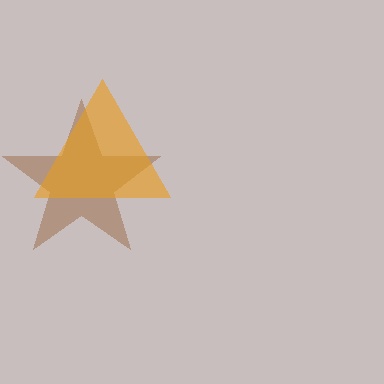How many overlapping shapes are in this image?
There are 2 overlapping shapes in the image.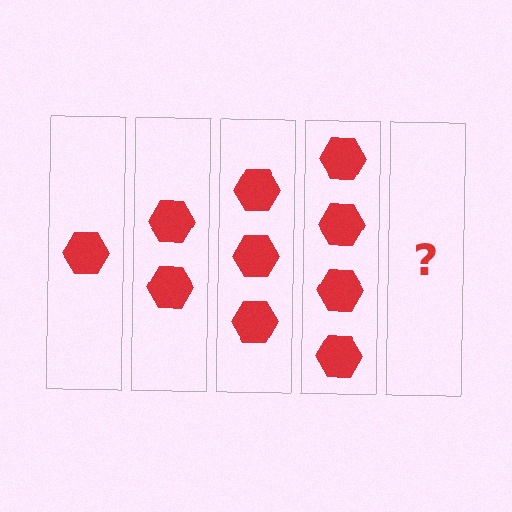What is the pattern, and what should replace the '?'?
The pattern is that each step adds one more hexagon. The '?' should be 5 hexagons.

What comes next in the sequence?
The next element should be 5 hexagons.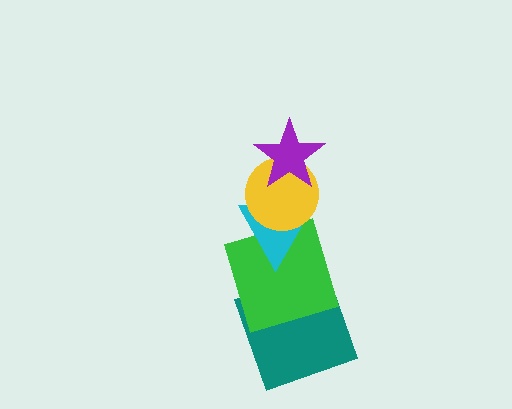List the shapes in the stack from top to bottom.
From top to bottom: the purple star, the yellow circle, the cyan triangle, the green square, the teal square.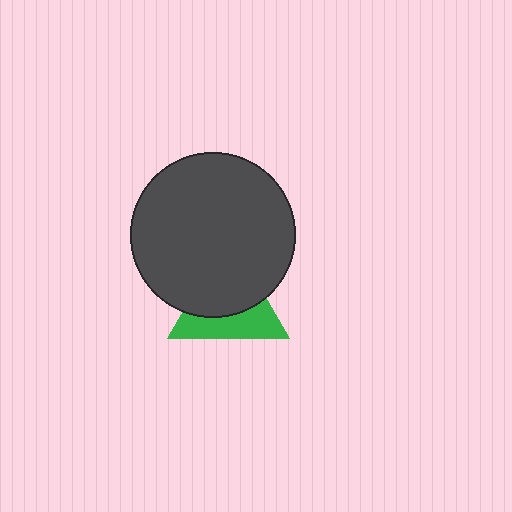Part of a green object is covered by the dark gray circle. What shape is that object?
It is a triangle.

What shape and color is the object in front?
The object in front is a dark gray circle.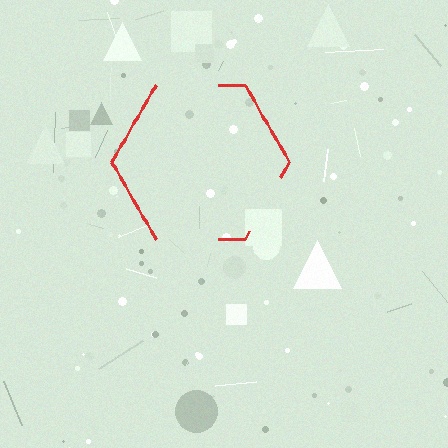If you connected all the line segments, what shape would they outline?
They would outline a hexagon.